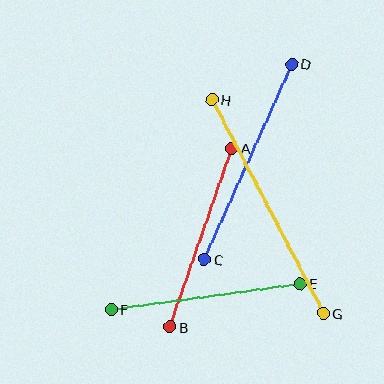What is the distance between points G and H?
The distance is approximately 241 pixels.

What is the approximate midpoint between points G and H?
The midpoint is at approximately (268, 206) pixels.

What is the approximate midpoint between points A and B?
The midpoint is at approximately (201, 237) pixels.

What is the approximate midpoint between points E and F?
The midpoint is at approximately (206, 297) pixels.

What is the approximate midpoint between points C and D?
The midpoint is at approximately (248, 162) pixels.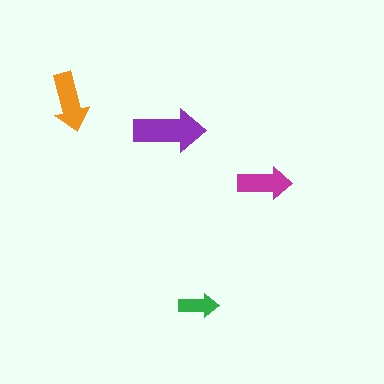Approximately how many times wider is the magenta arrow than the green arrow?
About 1.5 times wider.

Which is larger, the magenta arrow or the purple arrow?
The purple one.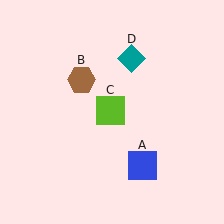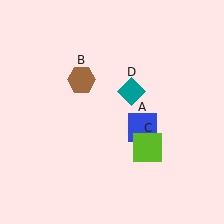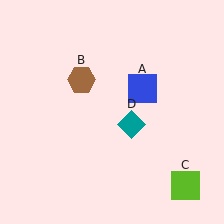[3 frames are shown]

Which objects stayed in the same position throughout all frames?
Brown hexagon (object B) remained stationary.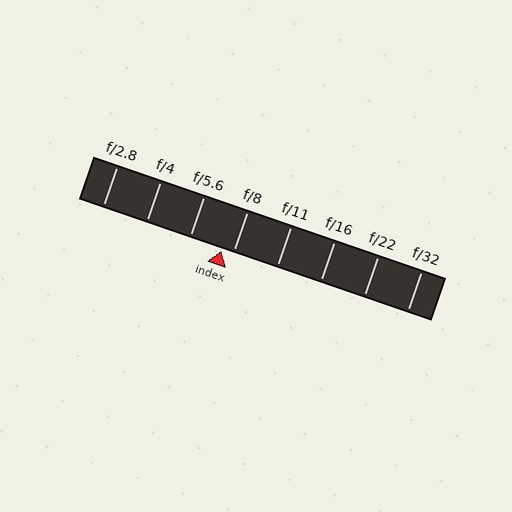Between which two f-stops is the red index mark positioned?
The index mark is between f/5.6 and f/8.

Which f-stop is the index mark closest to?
The index mark is closest to f/8.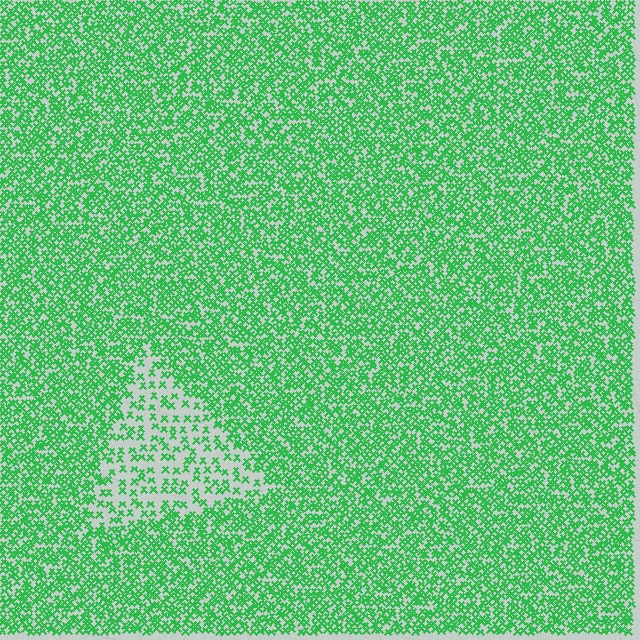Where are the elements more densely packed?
The elements are more densely packed outside the triangle boundary.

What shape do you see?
I see a triangle.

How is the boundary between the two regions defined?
The boundary is defined by a change in element density (approximately 2.5x ratio). All elements are the same color, size, and shape.